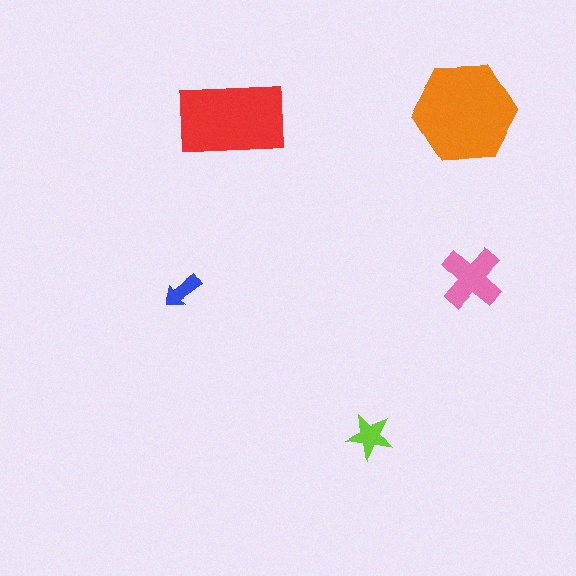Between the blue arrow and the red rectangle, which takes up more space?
The red rectangle.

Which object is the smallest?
The blue arrow.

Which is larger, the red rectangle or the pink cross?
The red rectangle.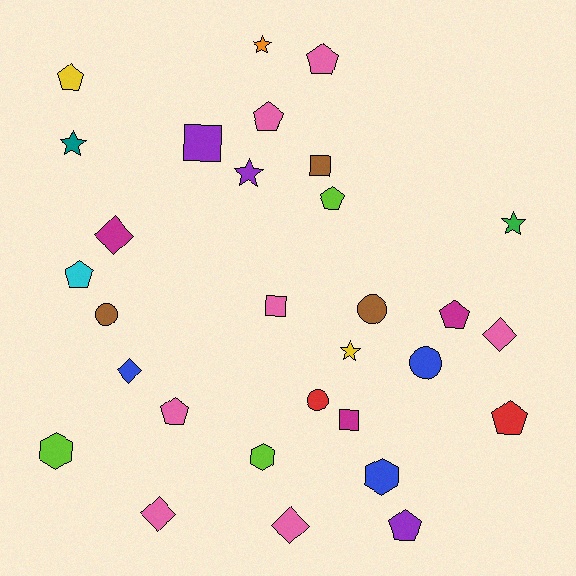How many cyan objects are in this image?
There is 1 cyan object.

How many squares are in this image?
There are 4 squares.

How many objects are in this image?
There are 30 objects.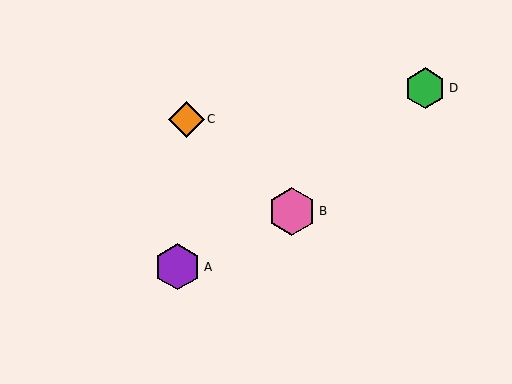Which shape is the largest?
The pink hexagon (labeled B) is the largest.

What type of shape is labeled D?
Shape D is a green hexagon.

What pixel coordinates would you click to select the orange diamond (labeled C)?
Click at (186, 119) to select the orange diamond C.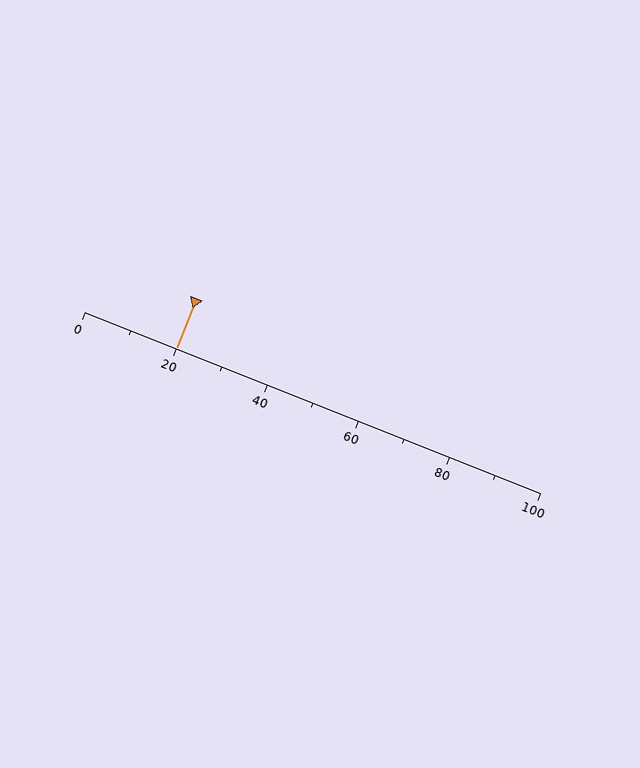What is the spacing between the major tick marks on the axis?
The major ticks are spaced 20 apart.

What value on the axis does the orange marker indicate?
The marker indicates approximately 20.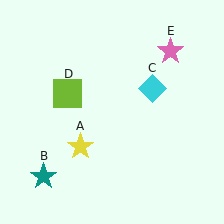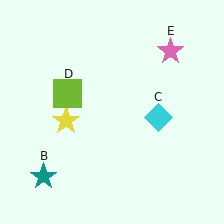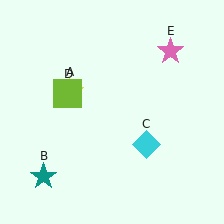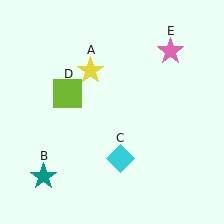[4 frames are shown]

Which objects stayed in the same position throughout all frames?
Teal star (object B) and lime square (object D) and pink star (object E) remained stationary.